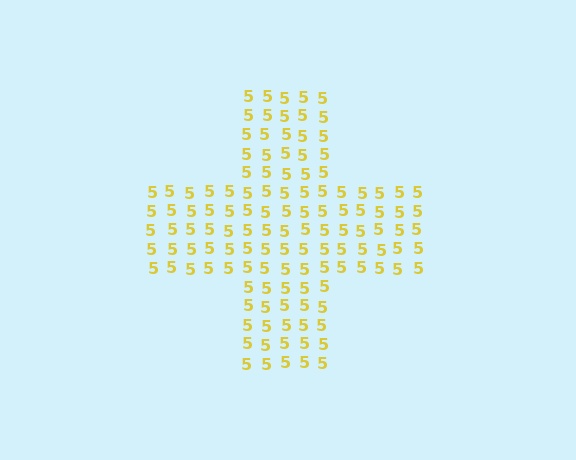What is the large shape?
The large shape is a cross.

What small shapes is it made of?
It is made of small digit 5's.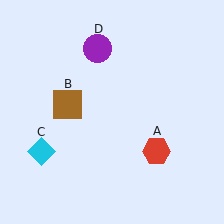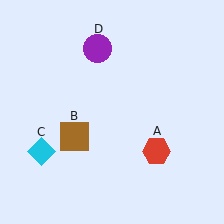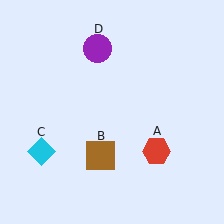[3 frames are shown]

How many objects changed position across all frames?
1 object changed position: brown square (object B).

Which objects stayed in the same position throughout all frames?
Red hexagon (object A) and cyan diamond (object C) and purple circle (object D) remained stationary.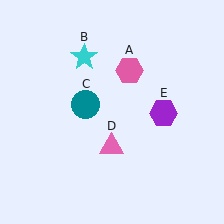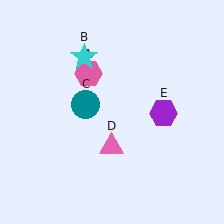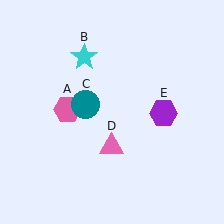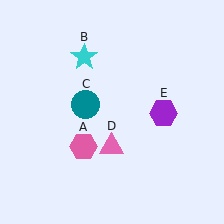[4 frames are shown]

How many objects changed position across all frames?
1 object changed position: pink hexagon (object A).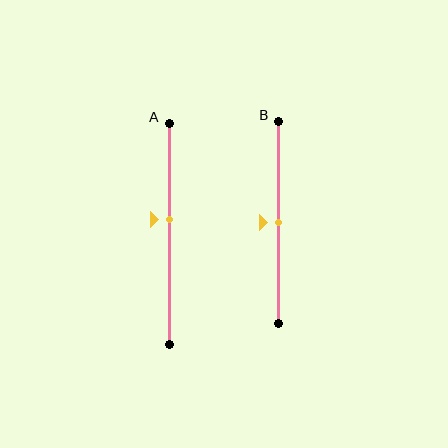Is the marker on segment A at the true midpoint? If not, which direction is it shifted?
No, the marker on segment A is shifted upward by about 7% of the segment length.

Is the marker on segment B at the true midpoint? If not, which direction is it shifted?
Yes, the marker on segment B is at the true midpoint.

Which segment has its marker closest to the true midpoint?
Segment B has its marker closest to the true midpoint.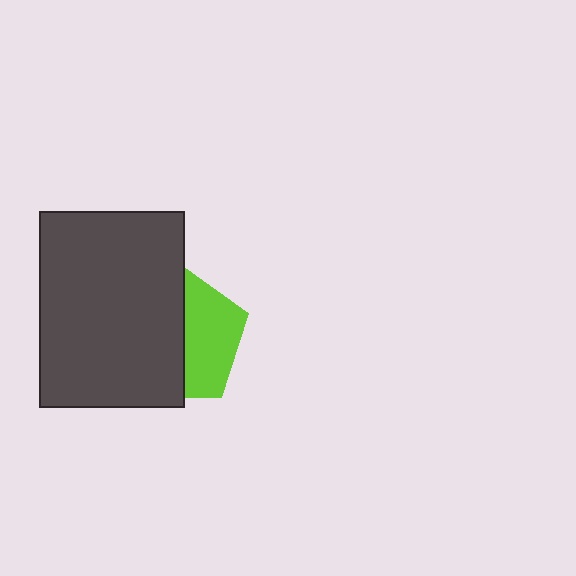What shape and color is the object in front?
The object in front is a dark gray rectangle.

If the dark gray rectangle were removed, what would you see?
You would see the complete lime pentagon.